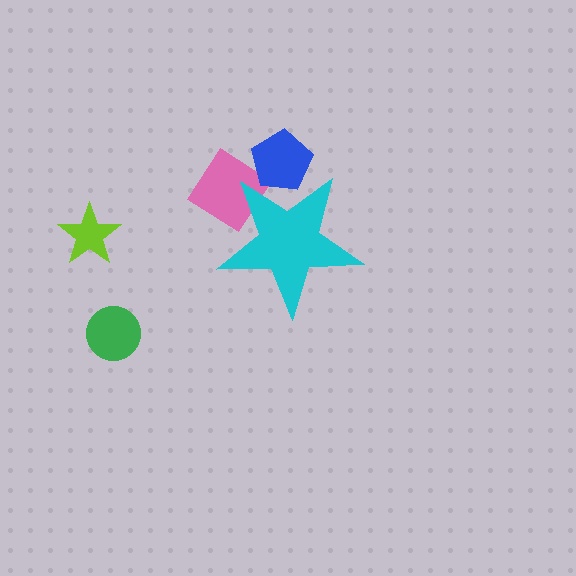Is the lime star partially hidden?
No, the lime star is fully visible.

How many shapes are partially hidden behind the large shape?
2 shapes are partially hidden.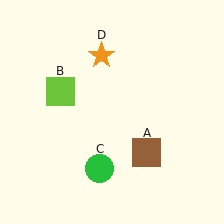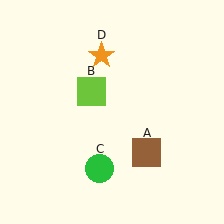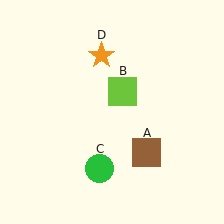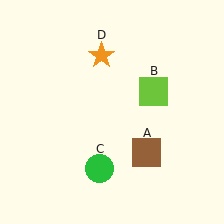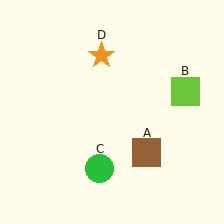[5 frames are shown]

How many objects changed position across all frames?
1 object changed position: lime square (object B).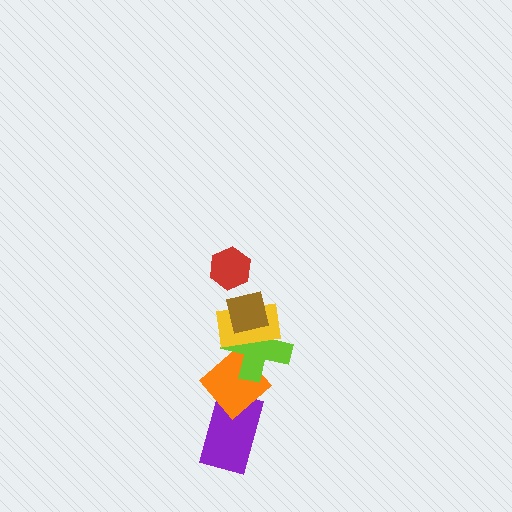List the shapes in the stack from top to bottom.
From top to bottom: the red hexagon, the brown square, the yellow rectangle, the lime cross, the orange diamond, the purple rectangle.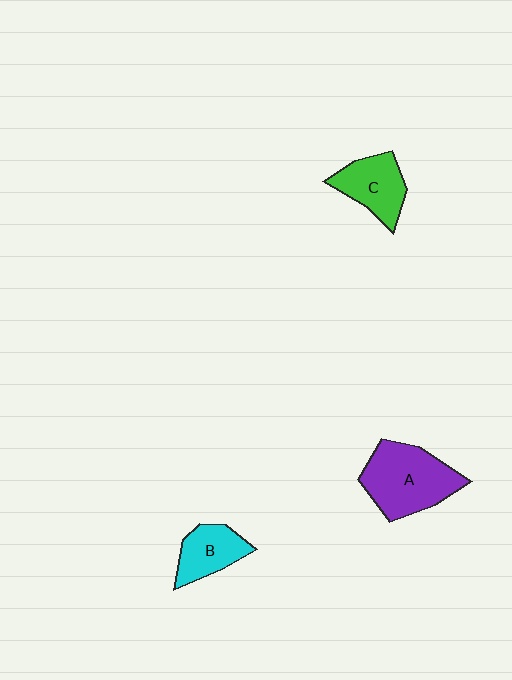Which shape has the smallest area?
Shape B (cyan).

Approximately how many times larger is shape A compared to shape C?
Approximately 1.5 times.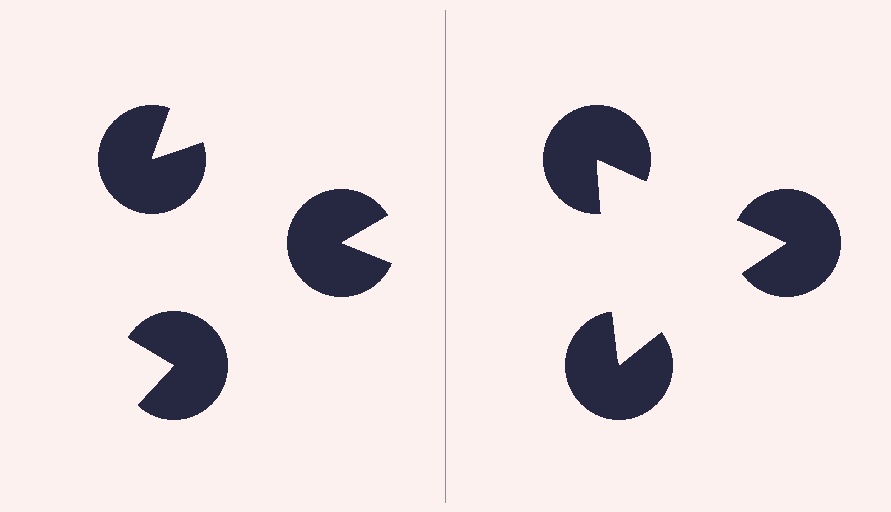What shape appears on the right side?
An illusory triangle.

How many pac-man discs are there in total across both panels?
6 — 3 on each side.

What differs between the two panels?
The pac-man discs are positioned identically on both sides; only the wedge orientations differ. On the right they align to a triangle; on the left they are misaligned.